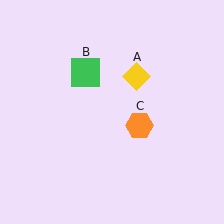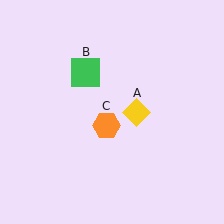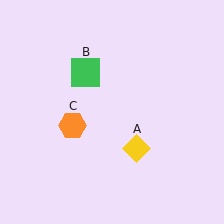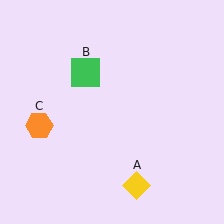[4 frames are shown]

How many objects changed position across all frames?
2 objects changed position: yellow diamond (object A), orange hexagon (object C).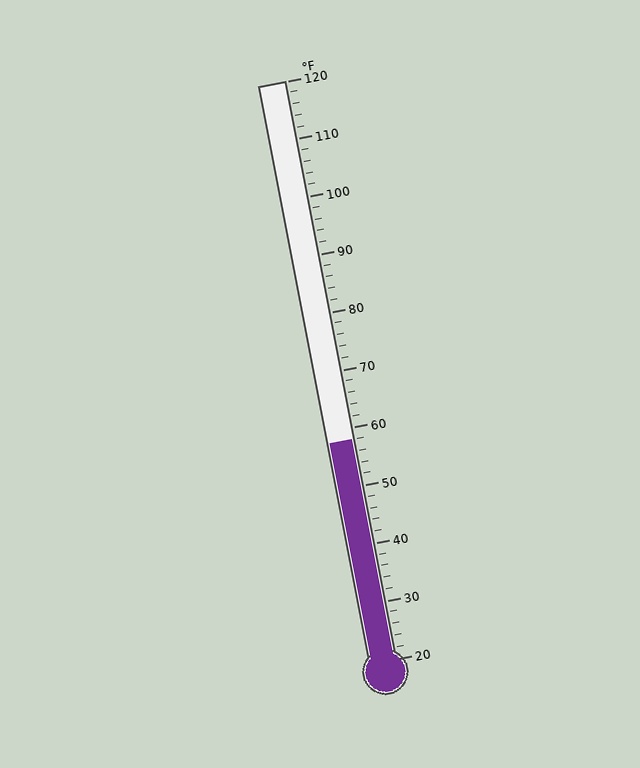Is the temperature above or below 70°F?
The temperature is below 70°F.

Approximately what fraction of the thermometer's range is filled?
The thermometer is filled to approximately 40% of its range.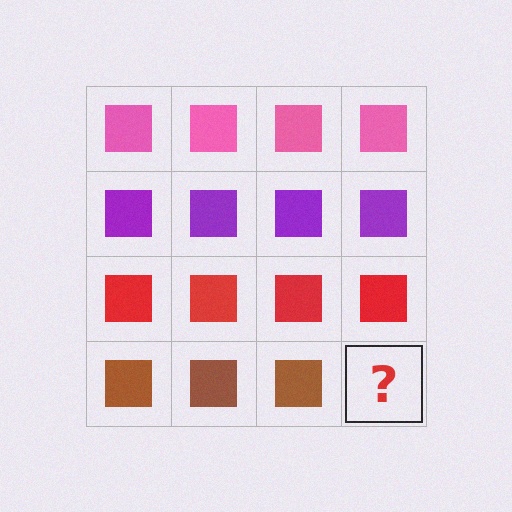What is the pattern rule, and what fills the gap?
The rule is that each row has a consistent color. The gap should be filled with a brown square.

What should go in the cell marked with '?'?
The missing cell should contain a brown square.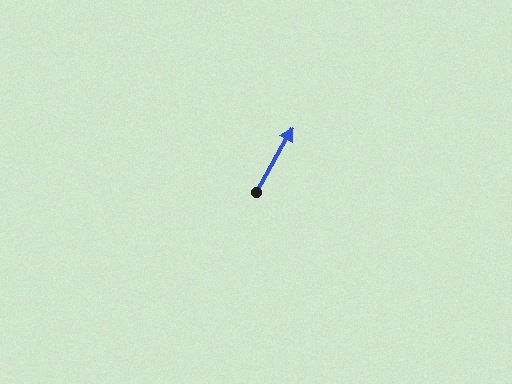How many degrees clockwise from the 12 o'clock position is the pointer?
Approximately 29 degrees.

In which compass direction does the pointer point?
Northeast.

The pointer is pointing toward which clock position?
Roughly 1 o'clock.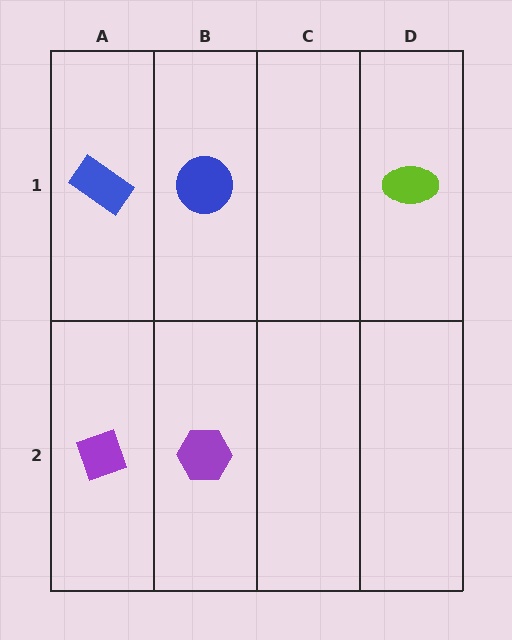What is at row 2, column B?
A purple hexagon.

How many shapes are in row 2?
2 shapes.